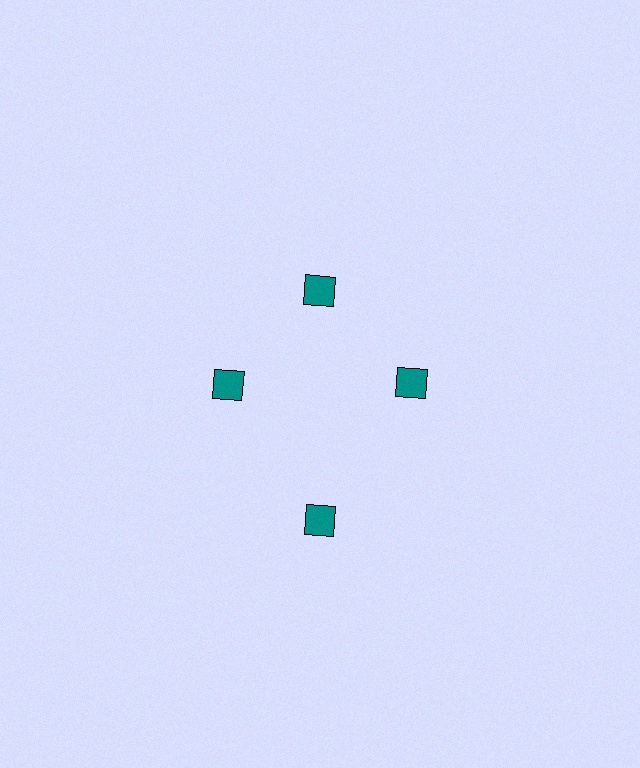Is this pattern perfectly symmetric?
No. The 4 teal diamonds are arranged in a ring, but one element near the 6 o'clock position is pushed outward from the center, breaking the 4-fold rotational symmetry.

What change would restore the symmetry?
The symmetry would be restored by moving it inward, back onto the ring so that all 4 diamonds sit at equal angles and equal distance from the center.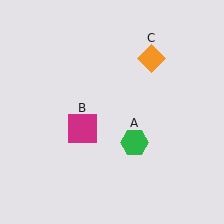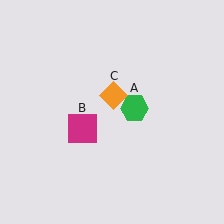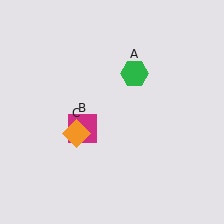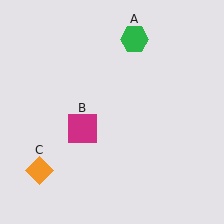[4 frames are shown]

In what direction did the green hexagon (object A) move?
The green hexagon (object A) moved up.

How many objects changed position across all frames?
2 objects changed position: green hexagon (object A), orange diamond (object C).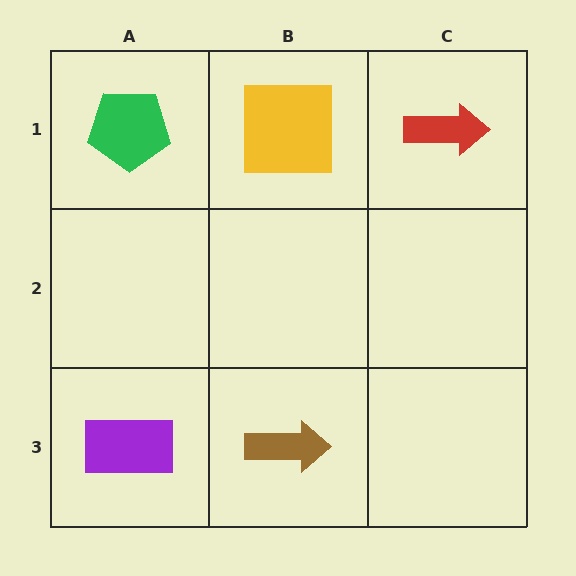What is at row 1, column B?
A yellow square.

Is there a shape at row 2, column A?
No, that cell is empty.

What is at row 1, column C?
A red arrow.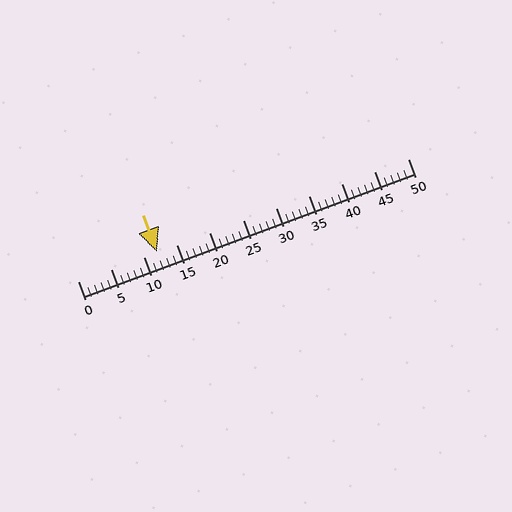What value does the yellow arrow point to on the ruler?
The yellow arrow points to approximately 12.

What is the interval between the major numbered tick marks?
The major tick marks are spaced 5 units apart.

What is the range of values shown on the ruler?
The ruler shows values from 0 to 50.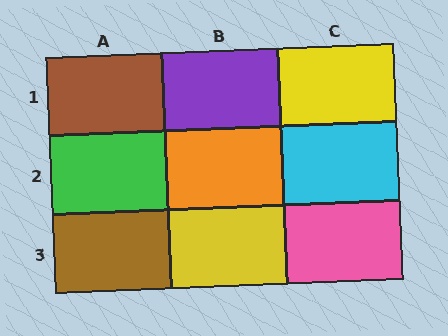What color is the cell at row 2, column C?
Cyan.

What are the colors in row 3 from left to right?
Brown, yellow, pink.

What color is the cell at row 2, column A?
Green.